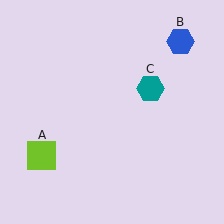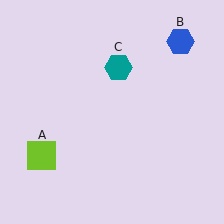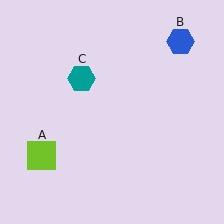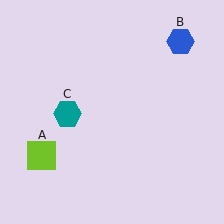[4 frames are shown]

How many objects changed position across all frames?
1 object changed position: teal hexagon (object C).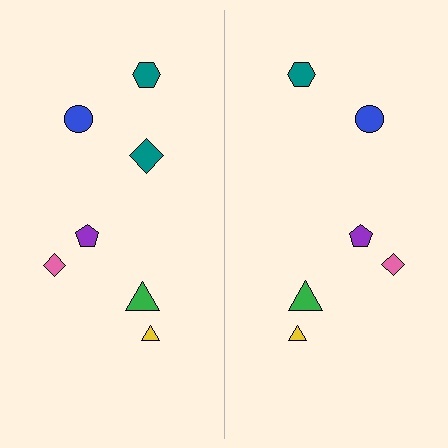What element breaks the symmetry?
A teal diamond is missing from the right side.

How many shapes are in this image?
There are 13 shapes in this image.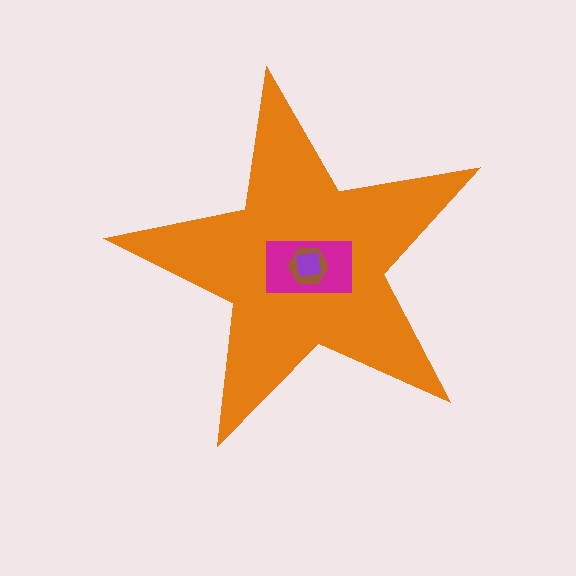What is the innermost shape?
The purple square.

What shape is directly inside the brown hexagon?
The purple square.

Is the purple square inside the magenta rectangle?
Yes.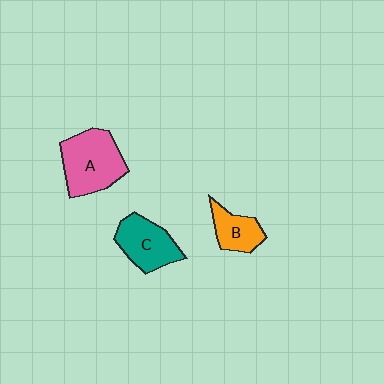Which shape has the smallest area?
Shape B (orange).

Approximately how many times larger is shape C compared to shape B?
Approximately 1.4 times.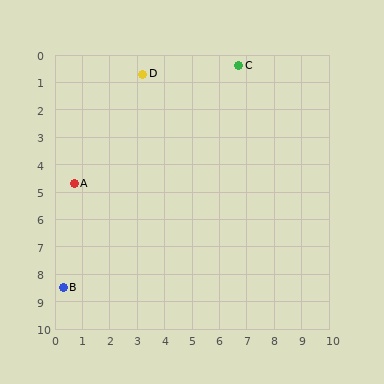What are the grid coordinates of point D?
Point D is at approximately (3.2, 0.7).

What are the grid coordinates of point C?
Point C is at approximately (6.7, 0.4).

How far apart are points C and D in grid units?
Points C and D are about 3.5 grid units apart.